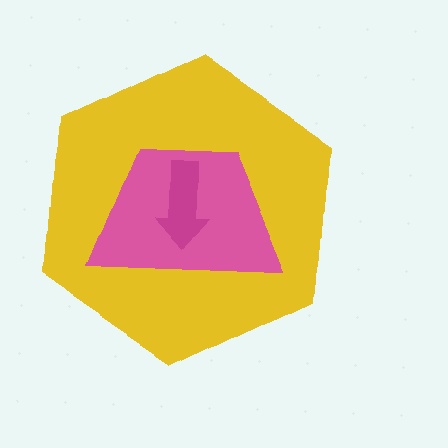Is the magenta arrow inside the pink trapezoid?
Yes.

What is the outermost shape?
The yellow hexagon.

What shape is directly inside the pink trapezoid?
The magenta arrow.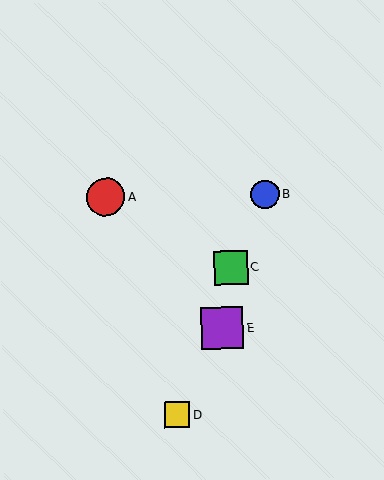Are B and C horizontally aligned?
No, B is at y≈194 and C is at y≈268.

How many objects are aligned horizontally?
2 objects (A, B) are aligned horizontally.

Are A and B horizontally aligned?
Yes, both are at y≈197.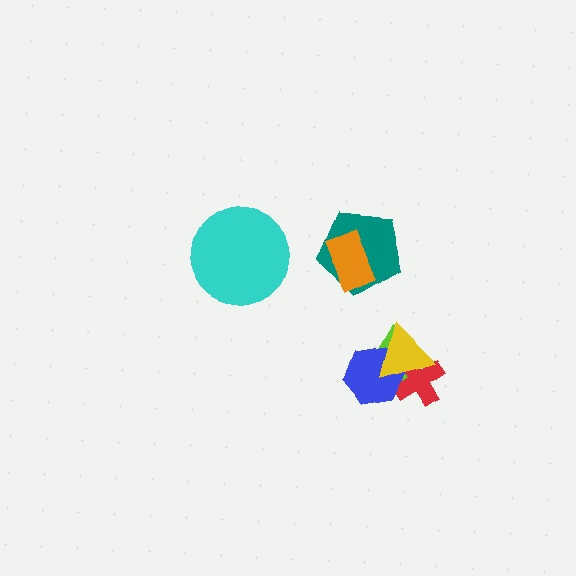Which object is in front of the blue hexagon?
The yellow triangle is in front of the blue hexagon.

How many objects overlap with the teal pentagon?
1 object overlaps with the teal pentagon.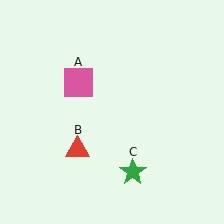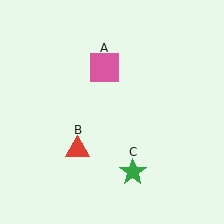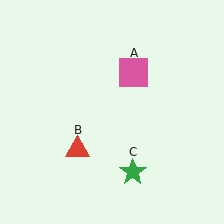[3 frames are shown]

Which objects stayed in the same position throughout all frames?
Red triangle (object B) and green star (object C) remained stationary.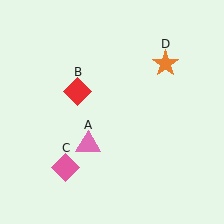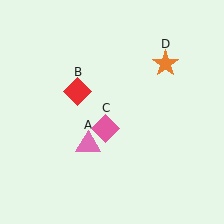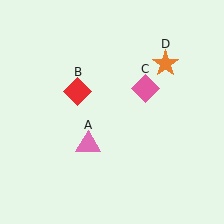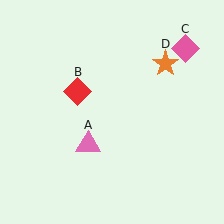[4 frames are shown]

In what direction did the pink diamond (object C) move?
The pink diamond (object C) moved up and to the right.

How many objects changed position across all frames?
1 object changed position: pink diamond (object C).